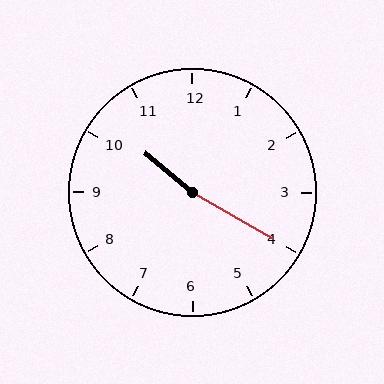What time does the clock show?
10:20.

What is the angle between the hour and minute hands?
Approximately 170 degrees.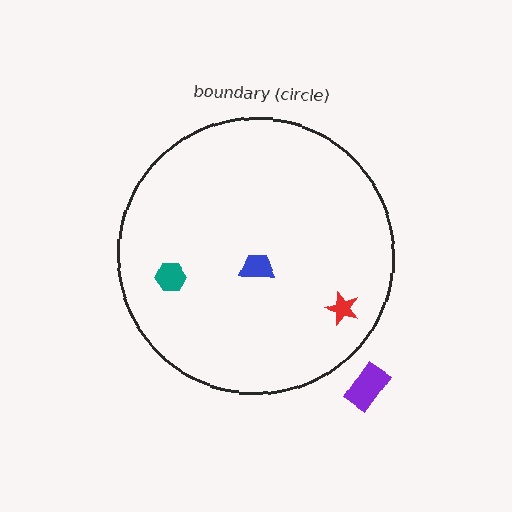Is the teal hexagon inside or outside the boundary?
Inside.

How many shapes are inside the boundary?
3 inside, 1 outside.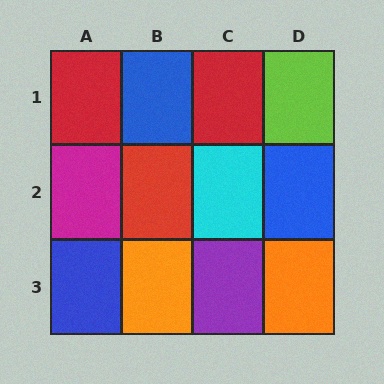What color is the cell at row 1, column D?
Lime.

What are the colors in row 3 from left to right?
Blue, orange, purple, orange.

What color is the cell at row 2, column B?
Red.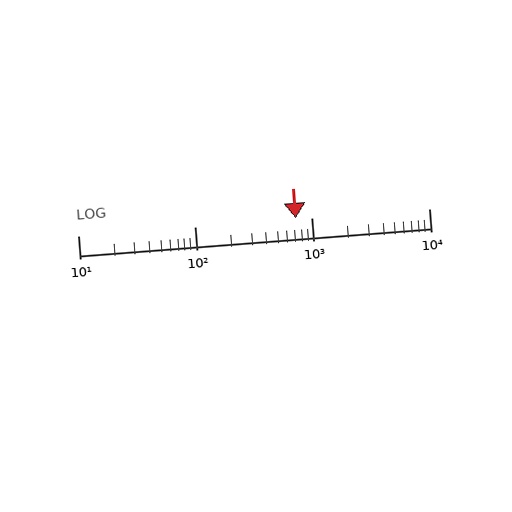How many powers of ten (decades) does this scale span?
The scale spans 3 decades, from 10 to 10000.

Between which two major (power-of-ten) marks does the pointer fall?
The pointer is between 100 and 1000.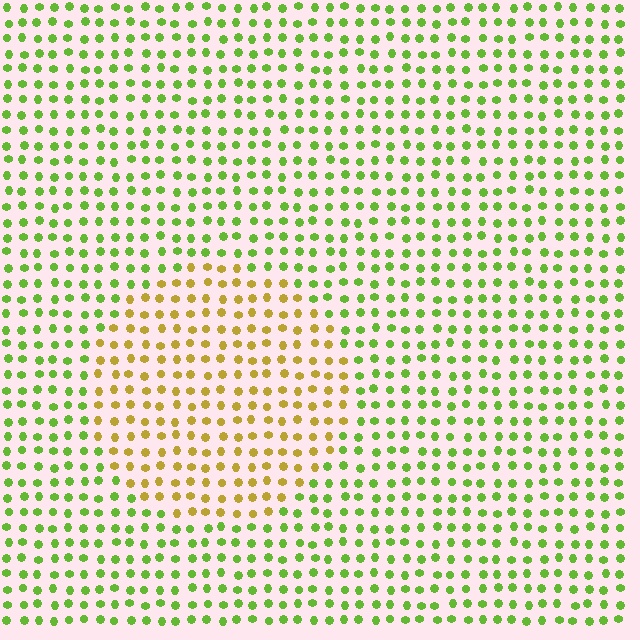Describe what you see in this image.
The image is filled with small lime elements in a uniform arrangement. A circle-shaped region is visible where the elements are tinted to a slightly different hue, forming a subtle color boundary.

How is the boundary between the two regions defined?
The boundary is defined purely by a slight shift in hue (about 48 degrees). Spacing, size, and orientation are identical on both sides.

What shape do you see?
I see a circle.